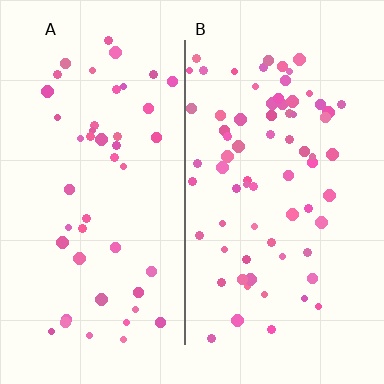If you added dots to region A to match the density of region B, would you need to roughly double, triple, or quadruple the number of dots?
Approximately double.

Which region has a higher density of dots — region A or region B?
B (the right).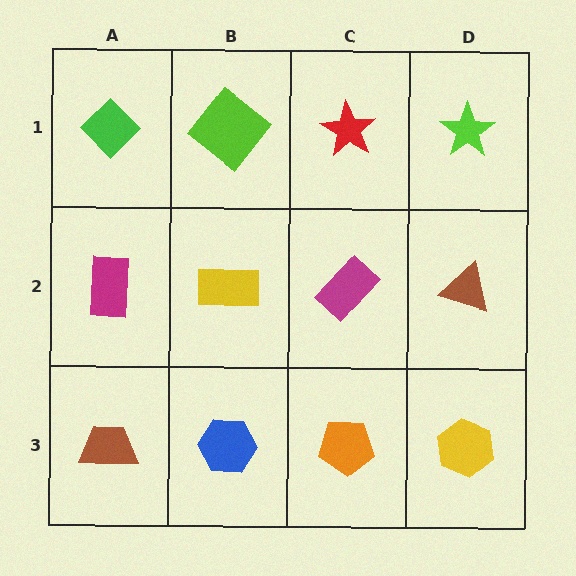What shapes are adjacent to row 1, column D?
A brown triangle (row 2, column D), a red star (row 1, column C).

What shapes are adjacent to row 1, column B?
A yellow rectangle (row 2, column B), a green diamond (row 1, column A), a red star (row 1, column C).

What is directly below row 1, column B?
A yellow rectangle.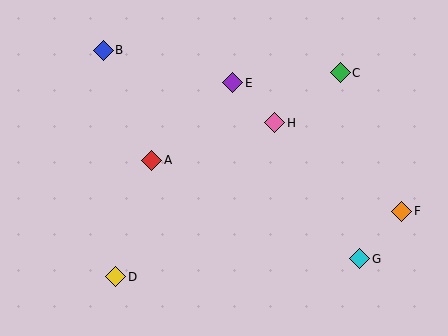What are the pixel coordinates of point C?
Point C is at (340, 73).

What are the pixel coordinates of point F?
Point F is at (401, 211).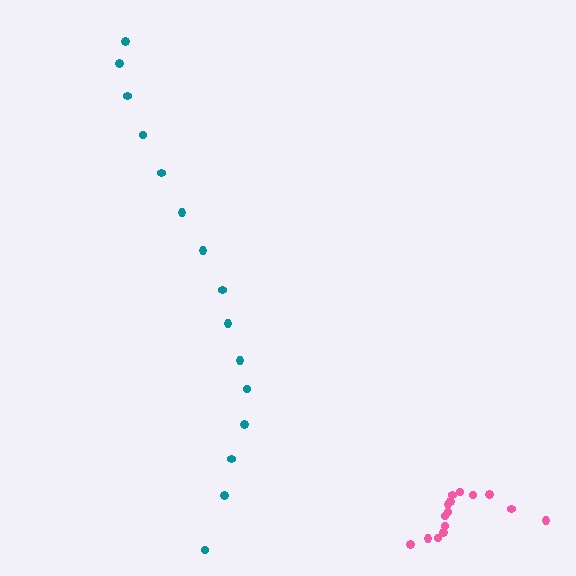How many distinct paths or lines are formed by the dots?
There are 2 distinct paths.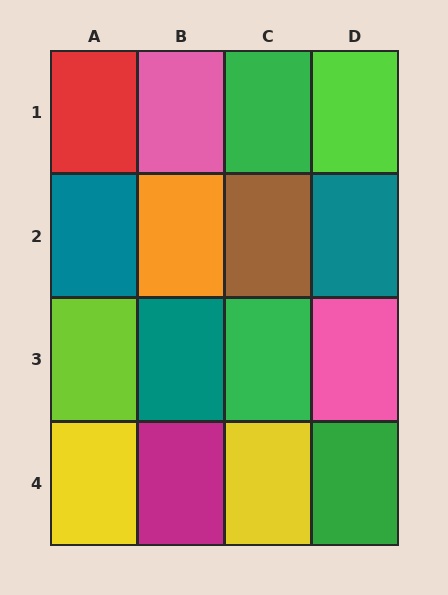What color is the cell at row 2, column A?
Teal.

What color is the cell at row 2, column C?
Brown.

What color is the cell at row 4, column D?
Green.